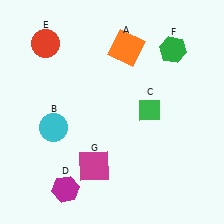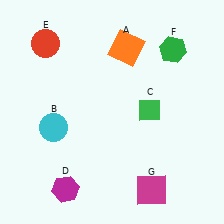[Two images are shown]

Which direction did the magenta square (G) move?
The magenta square (G) moved right.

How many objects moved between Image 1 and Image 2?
1 object moved between the two images.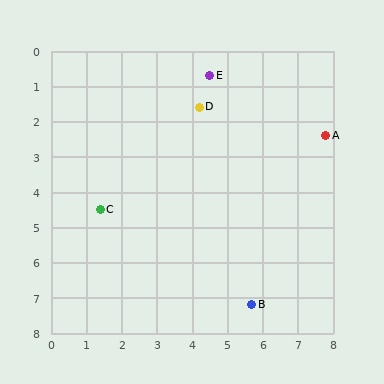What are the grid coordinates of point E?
Point E is at approximately (4.5, 0.7).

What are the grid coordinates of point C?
Point C is at approximately (1.4, 4.5).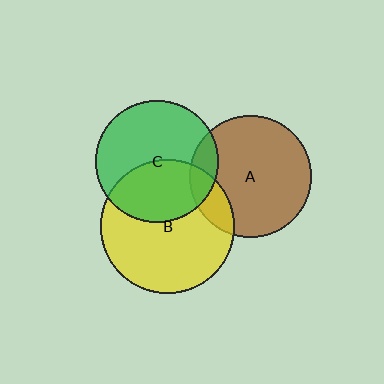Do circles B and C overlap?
Yes.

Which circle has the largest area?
Circle B (yellow).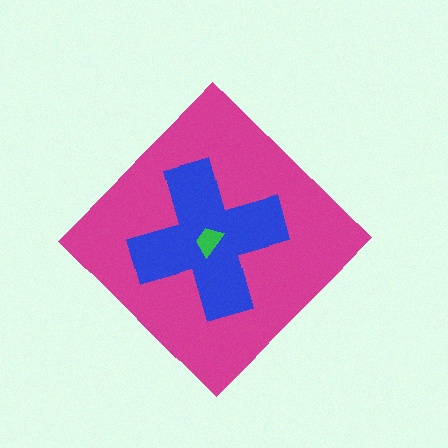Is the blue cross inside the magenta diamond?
Yes.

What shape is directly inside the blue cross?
The green trapezoid.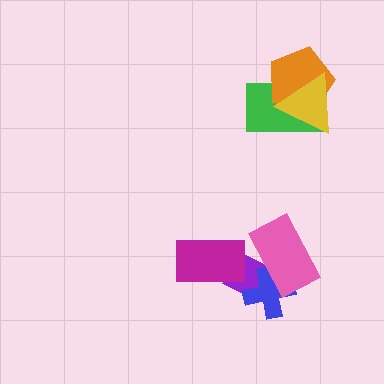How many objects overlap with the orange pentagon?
2 objects overlap with the orange pentagon.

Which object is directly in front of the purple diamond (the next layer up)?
The magenta rectangle is directly in front of the purple diamond.